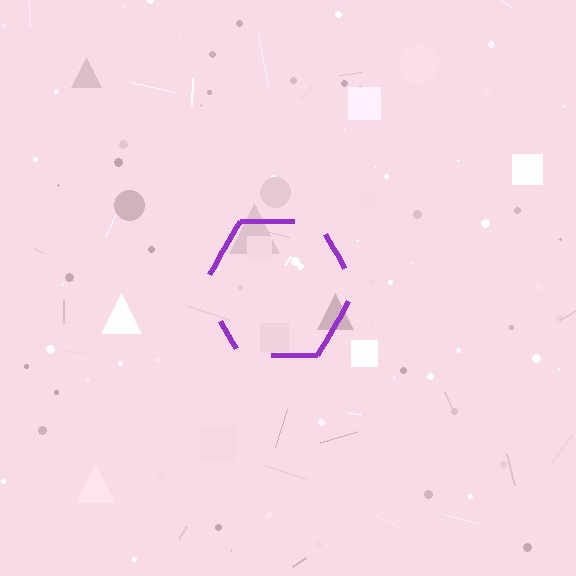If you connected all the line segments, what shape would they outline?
They would outline a hexagon.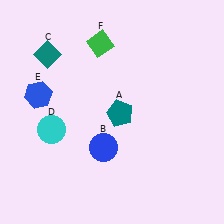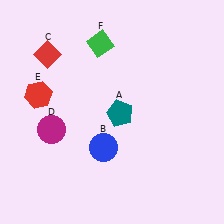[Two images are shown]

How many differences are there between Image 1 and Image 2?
There are 3 differences between the two images.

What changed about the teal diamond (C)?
In Image 1, C is teal. In Image 2, it changed to red.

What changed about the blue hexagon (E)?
In Image 1, E is blue. In Image 2, it changed to red.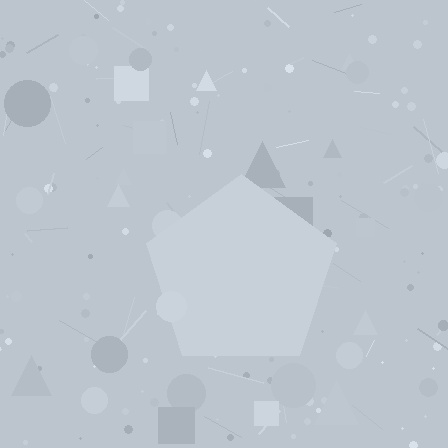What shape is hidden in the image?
A pentagon is hidden in the image.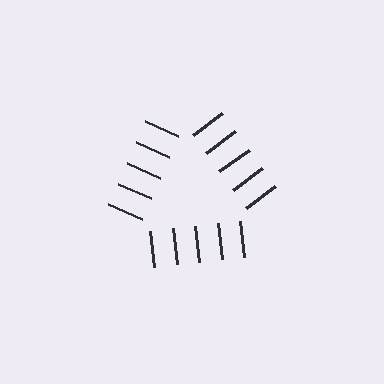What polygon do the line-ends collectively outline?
An illusory triangle — the line segments terminate on its edges but no continuous stroke is drawn.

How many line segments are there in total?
15 — 5 along each of the 3 edges.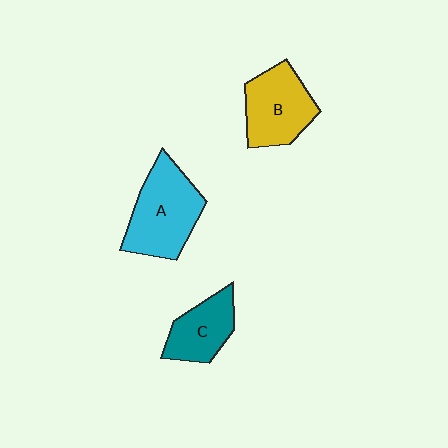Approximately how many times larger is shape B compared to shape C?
Approximately 1.3 times.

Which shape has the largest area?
Shape A (cyan).